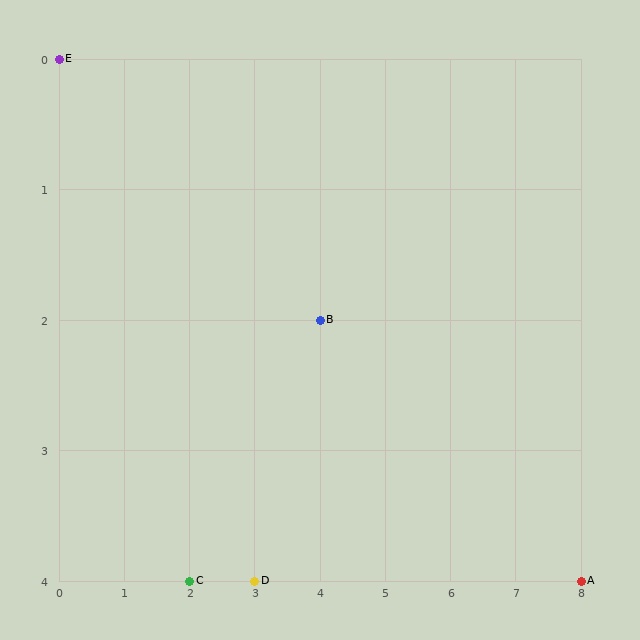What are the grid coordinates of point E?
Point E is at grid coordinates (0, 0).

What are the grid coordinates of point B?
Point B is at grid coordinates (4, 2).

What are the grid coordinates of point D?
Point D is at grid coordinates (3, 4).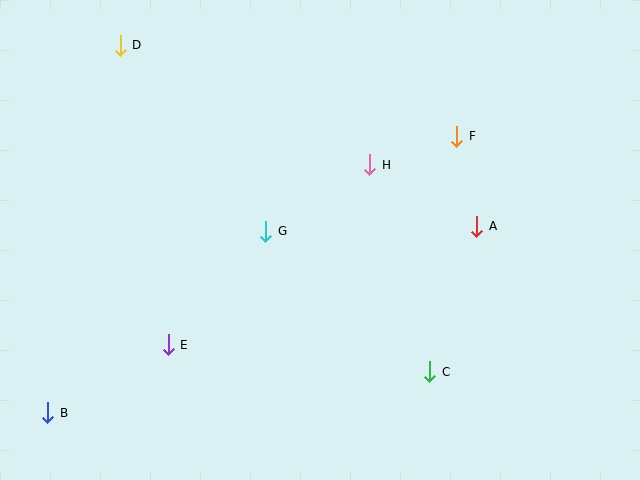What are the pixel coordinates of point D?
Point D is at (120, 45).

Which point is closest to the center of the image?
Point G at (266, 231) is closest to the center.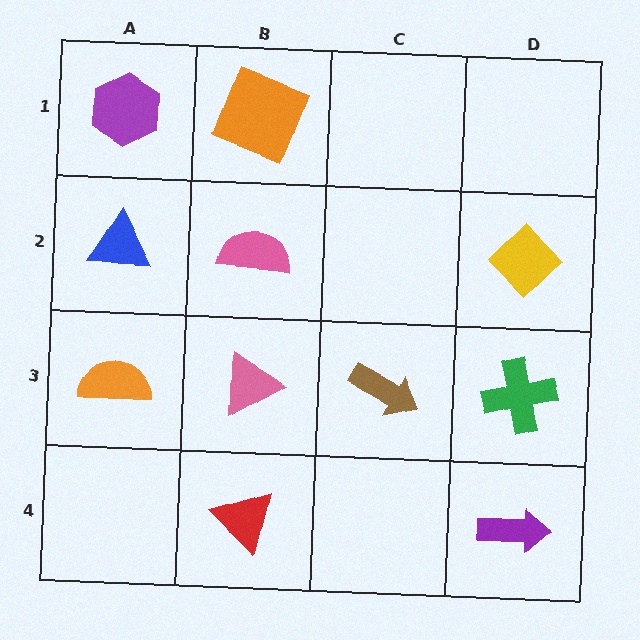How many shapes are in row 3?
4 shapes.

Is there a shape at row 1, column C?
No, that cell is empty.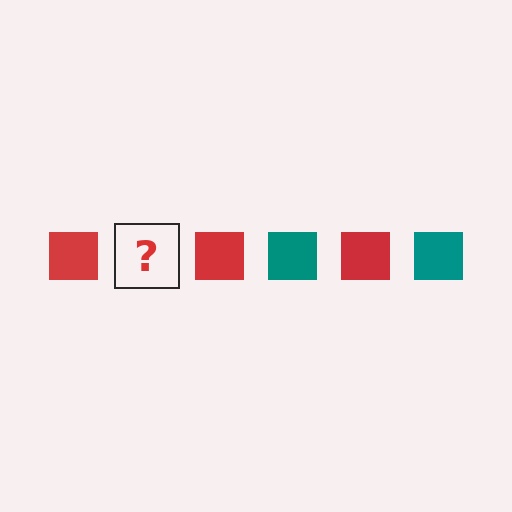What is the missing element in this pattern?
The missing element is a teal square.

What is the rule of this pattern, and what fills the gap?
The rule is that the pattern cycles through red, teal squares. The gap should be filled with a teal square.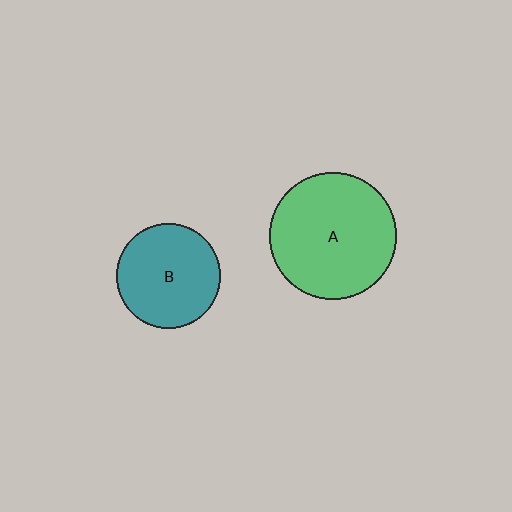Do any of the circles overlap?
No, none of the circles overlap.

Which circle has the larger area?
Circle A (green).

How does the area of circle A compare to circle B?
Approximately 1.5 times.